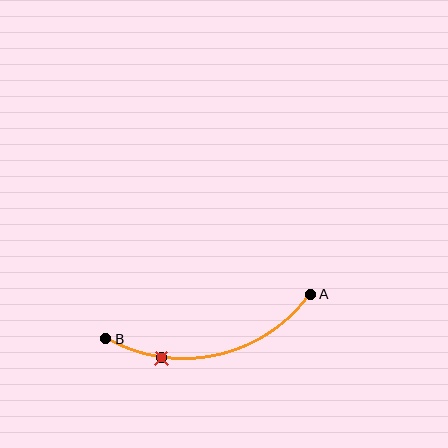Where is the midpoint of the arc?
The arc midpoint is the point on the curve farthest from the straight line joining A and B. It sits below that line.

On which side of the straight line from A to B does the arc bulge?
The arc bulges below the straight line connecting A and B.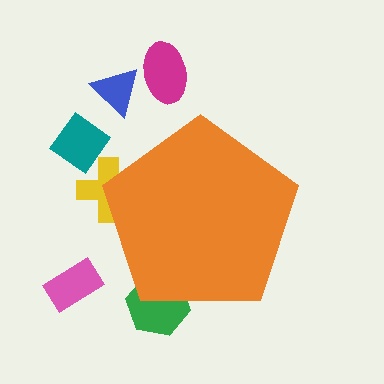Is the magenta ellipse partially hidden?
No, the magenta ellipse is fully visible.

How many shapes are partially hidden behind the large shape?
2 shapes are partially hidden.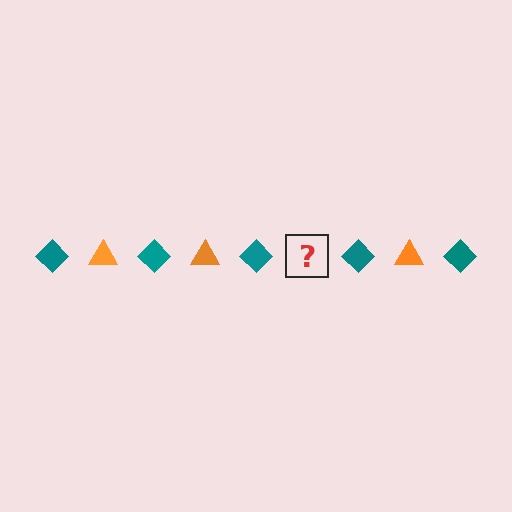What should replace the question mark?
The question mark should be replaced with an orange triangle.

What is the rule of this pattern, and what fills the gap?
The rule is that the pattern alternates between teal diamond and orange triangle. The gap should be filled with an orange triangle.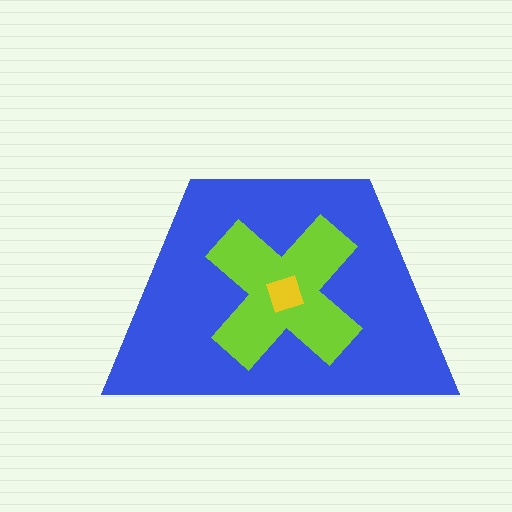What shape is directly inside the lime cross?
The yellow square.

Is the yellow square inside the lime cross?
Yes.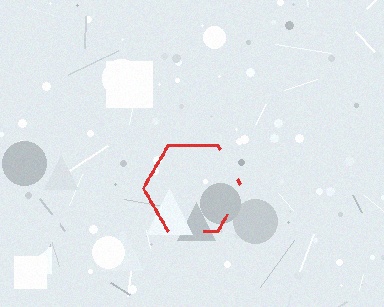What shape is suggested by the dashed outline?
The dashed outline suggests a hexagon.